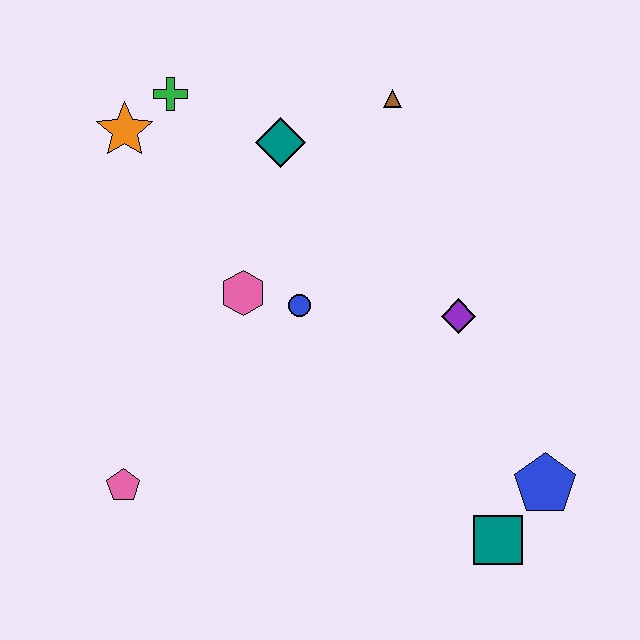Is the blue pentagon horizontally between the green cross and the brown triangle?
No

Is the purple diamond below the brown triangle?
Yes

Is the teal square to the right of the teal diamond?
Yes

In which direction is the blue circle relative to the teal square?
The blue circle is above the teal square.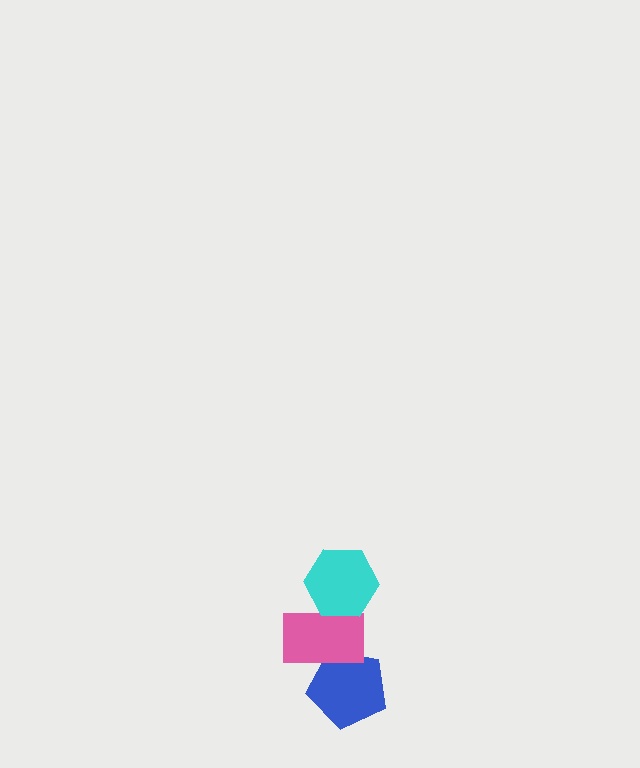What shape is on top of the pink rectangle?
The cyan hexagon is on top of the pink rectangle.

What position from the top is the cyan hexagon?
The cyan hexagon is 1st from the top.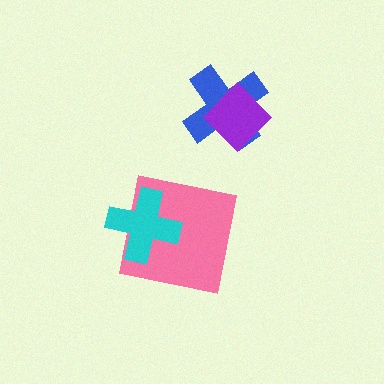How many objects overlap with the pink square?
1 object overlaps with the pink square.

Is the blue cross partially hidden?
Yes, it is partially covered by another shape.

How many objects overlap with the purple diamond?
1 object overlaps with the purple diamond.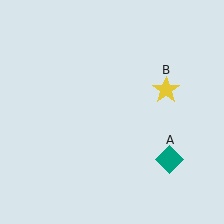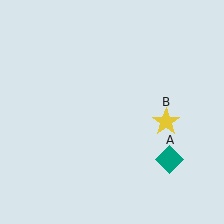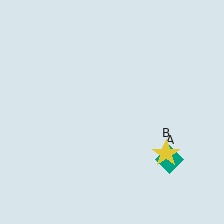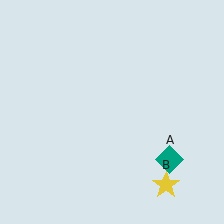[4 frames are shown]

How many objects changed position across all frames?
1 object changed position: yellow star (object B).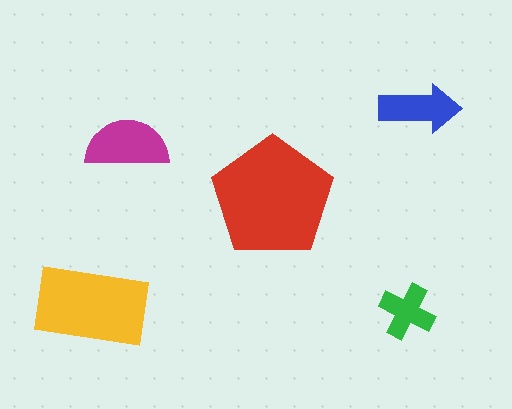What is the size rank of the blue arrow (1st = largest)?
4th.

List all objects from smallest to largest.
The green cross, the blue arrow, the magenta semicircle, the yellow rectangle, the red pentagon.